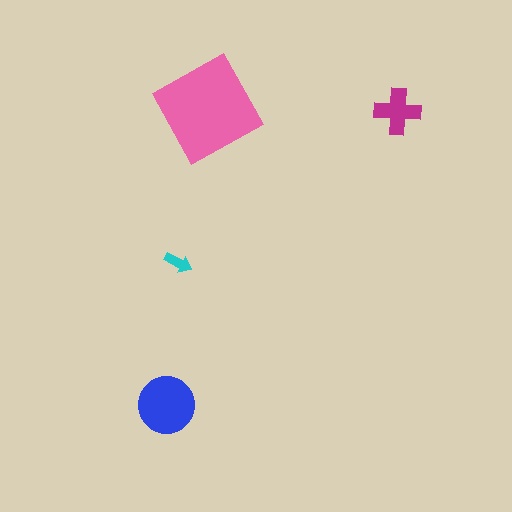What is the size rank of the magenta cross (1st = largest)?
3rd.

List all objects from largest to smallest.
The pink diamond, the blue circle, the magenta cross, the cyan arrow.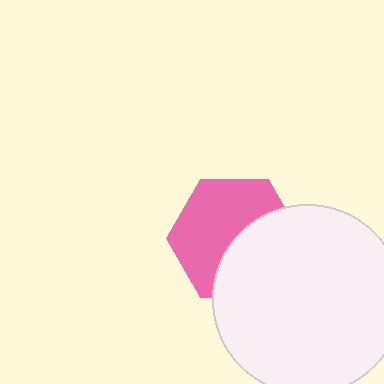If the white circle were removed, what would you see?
You would see the complete pink hexagon.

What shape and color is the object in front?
The object in front is a white circle.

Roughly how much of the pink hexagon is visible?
About half of it is visible (roughly 57%).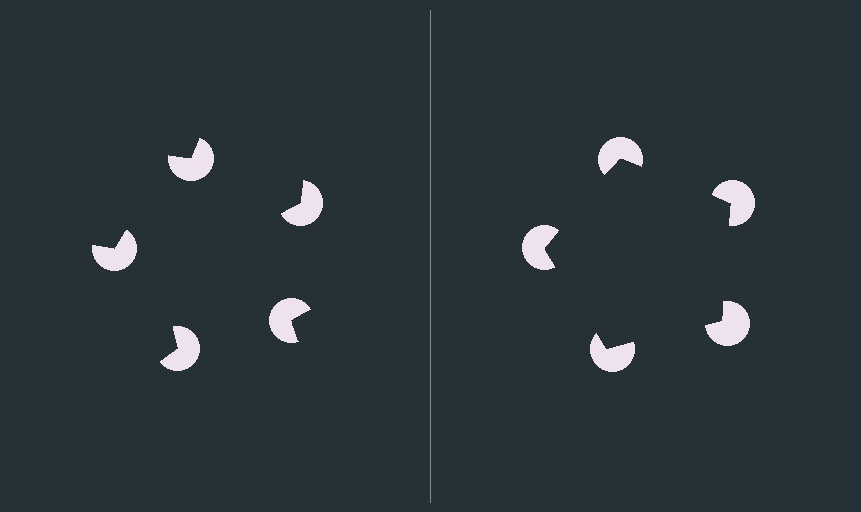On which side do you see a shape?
An illusory pentagon appears on the right side. On the left side the wedge cuts are rotated, so no coherent shape forms.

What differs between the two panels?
The pac-man discs are positioned identically on both sides; only the wedge orientations differ. On the right they align to a pentagon; on the left they are misaligned.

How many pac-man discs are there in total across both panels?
10 — 5 on each side.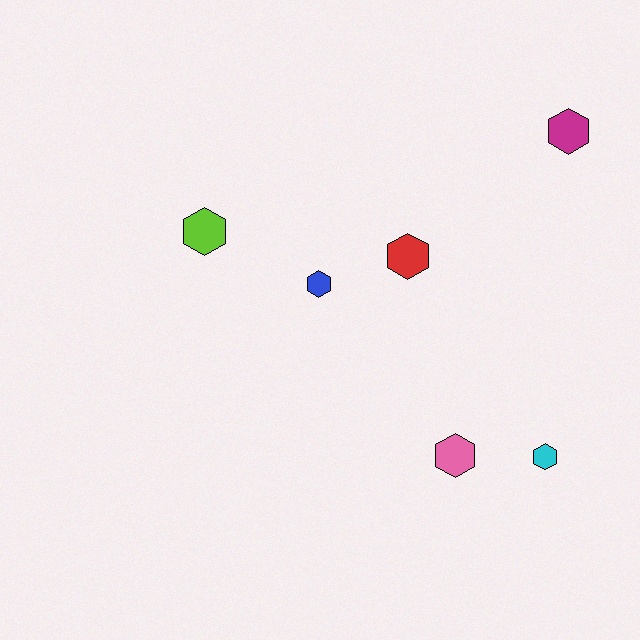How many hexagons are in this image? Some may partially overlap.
There are 6 hexagons.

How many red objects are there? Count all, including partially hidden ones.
There is 1 red object.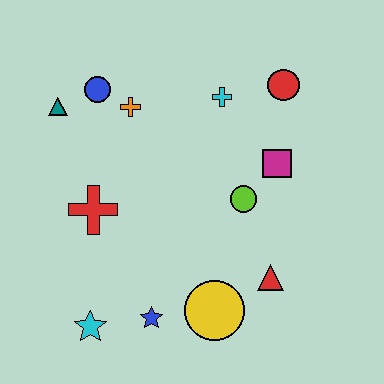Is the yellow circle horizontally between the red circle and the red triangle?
No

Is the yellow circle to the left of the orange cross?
No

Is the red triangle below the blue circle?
Yes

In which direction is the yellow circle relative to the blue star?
The yellow circle is to the right of the blue star.